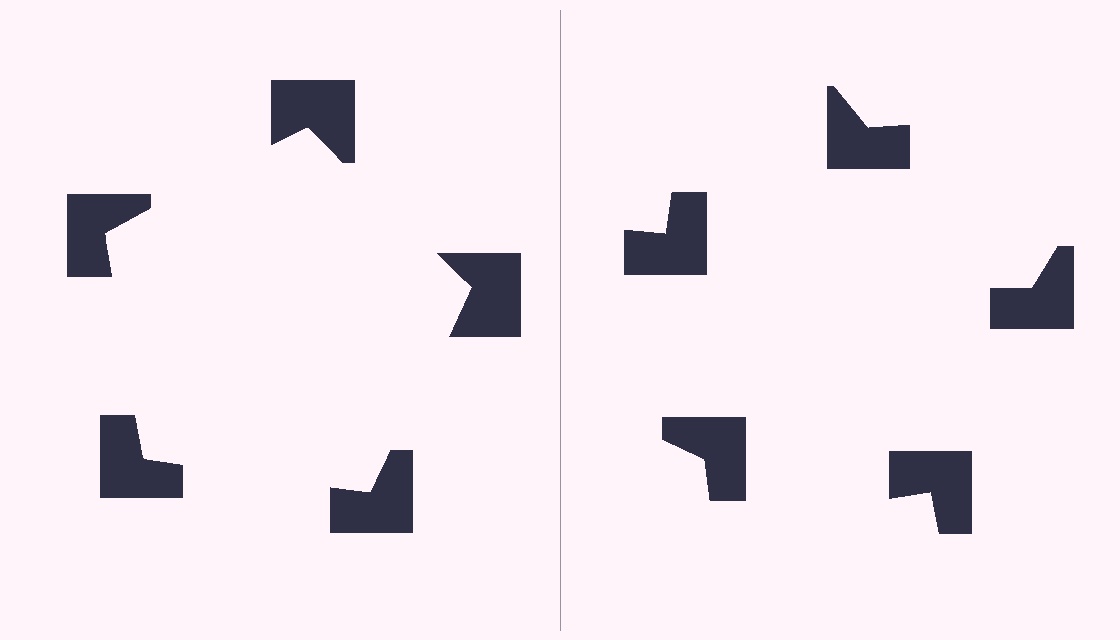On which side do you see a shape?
An illusory pentagon appears on the left side. On the right side the wedge cuts are rotated, so no coherent shape forms.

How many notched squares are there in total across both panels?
10 — 5 on each side.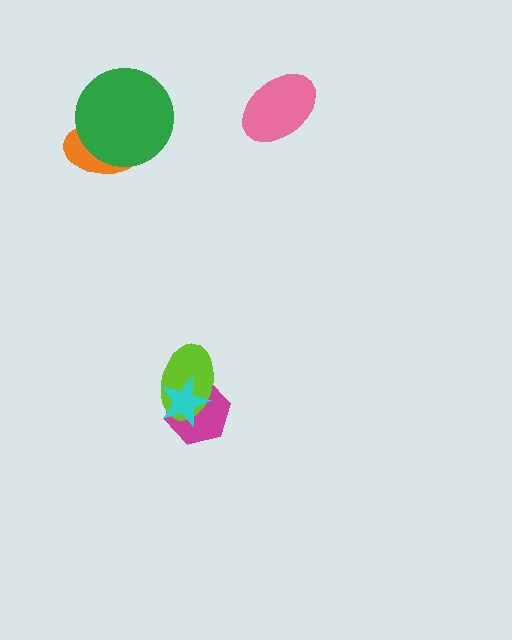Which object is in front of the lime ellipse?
The cyan star is in front of the lime ellipse.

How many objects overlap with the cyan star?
2 objects overlap with the cyan star.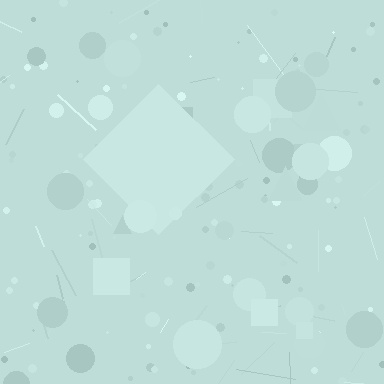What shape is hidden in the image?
A diamond is hidden in the image.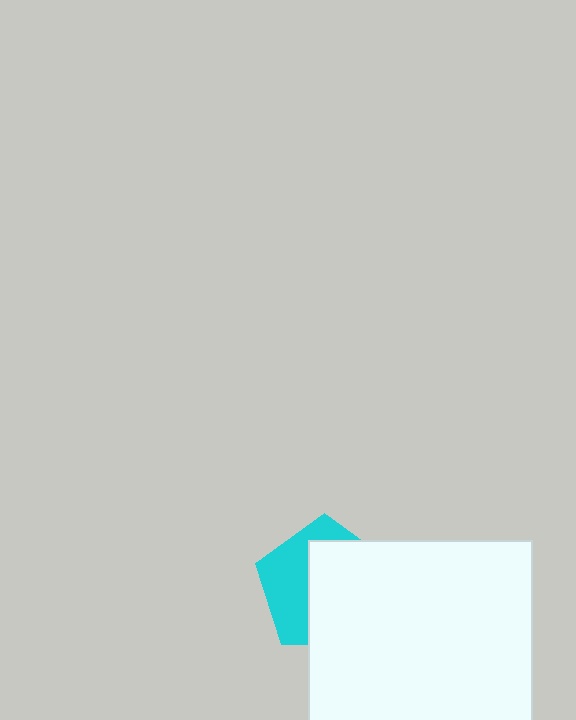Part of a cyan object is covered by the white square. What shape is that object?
It is a pentagon.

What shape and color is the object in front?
The object in front is a white square.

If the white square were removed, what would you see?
You would see the complete cyan pentagon.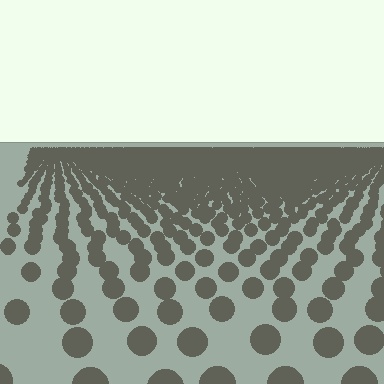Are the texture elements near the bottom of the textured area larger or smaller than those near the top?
Larger. Near the bottom, elements are closer to the viewer and appear at a bigger on-screen size.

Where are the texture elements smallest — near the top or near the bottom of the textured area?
Near the top.